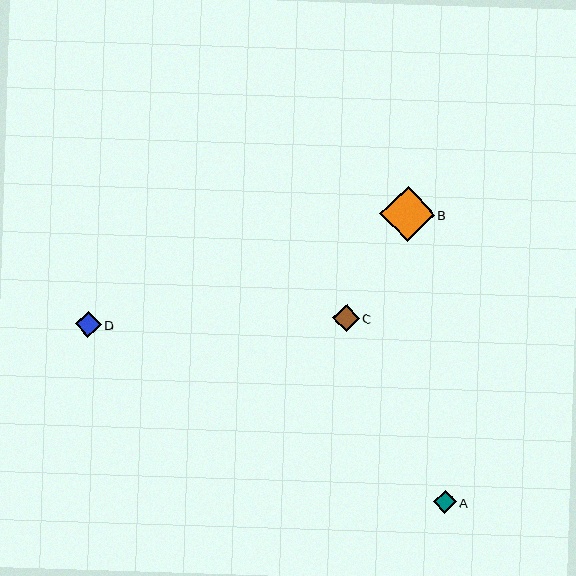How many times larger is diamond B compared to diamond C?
Diamond B is approximately 2.0 times the size of diamond C.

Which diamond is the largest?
Diamond B is the largest with a size of approximately 55 pixels.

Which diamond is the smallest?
Diamond A is the smallest with a size of approximately 23 pixels.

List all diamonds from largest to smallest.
From largest to smallest: B, C, D, A.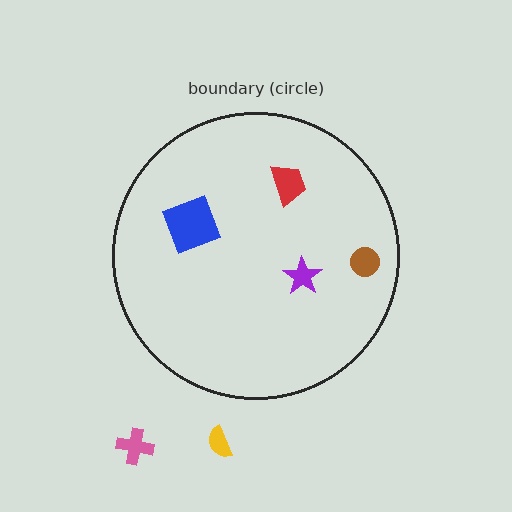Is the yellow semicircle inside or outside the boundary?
Outside.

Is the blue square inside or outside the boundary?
Inside.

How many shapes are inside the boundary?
4 inside, 2 outside.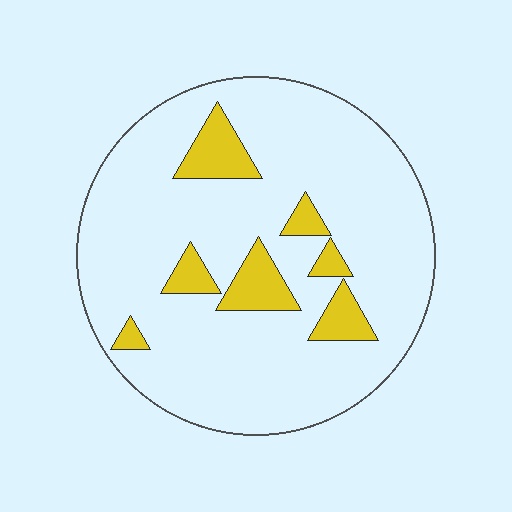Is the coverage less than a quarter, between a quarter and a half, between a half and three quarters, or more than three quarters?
Less than a quarter.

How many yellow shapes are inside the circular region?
7.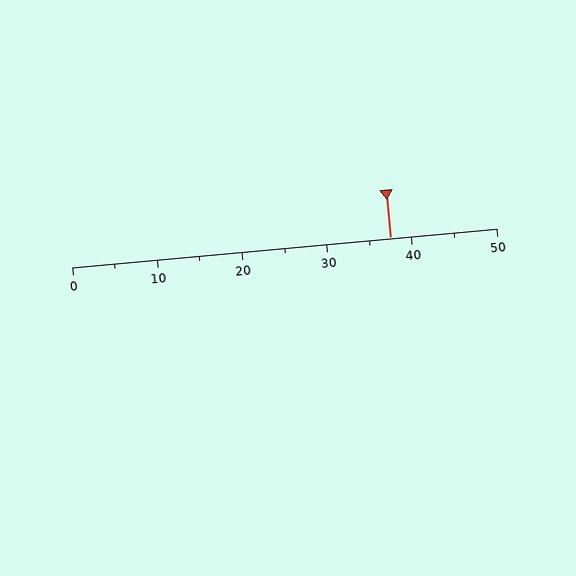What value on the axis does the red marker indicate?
The marker indicates approximately 37.5.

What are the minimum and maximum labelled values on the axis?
The axis runs from 0 to 50.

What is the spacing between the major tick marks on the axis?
The major ticks are spaced 10 apart.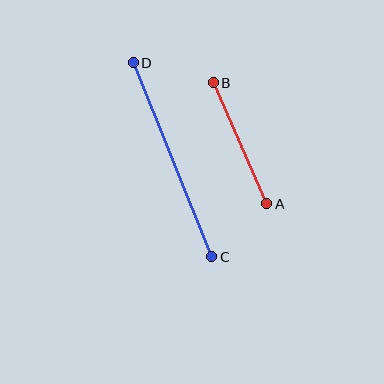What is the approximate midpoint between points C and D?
The midpoint is at approximately (173, 160) pixels.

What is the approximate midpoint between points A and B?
The midpoint is at approximately (240, 143) pixels.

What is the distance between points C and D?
The distance is approximately 209 pixels.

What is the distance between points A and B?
The distance is approximately 132 pixels.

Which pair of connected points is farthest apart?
Points C and D are farthest apart.